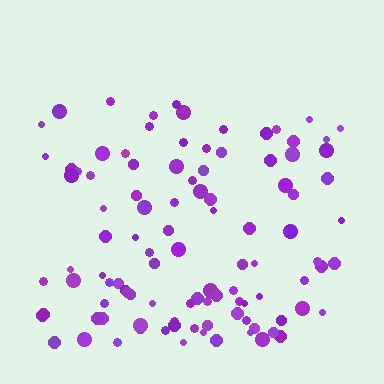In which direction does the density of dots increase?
From top to bottom, with the bottom side densest.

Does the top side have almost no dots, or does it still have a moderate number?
Still a moderate number, just noticeably fewer than the bottom.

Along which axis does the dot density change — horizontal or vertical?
Vertical.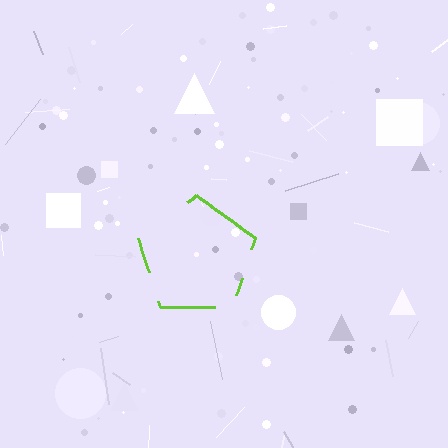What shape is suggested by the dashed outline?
The dashed outline suggests a pentagon.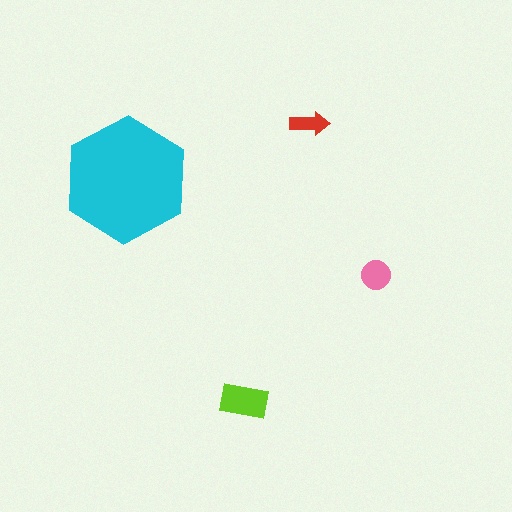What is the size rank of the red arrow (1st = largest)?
4th.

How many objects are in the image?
There are 4 objects in the image.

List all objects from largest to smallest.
The cyan hexagon, the lime rectangle, the pink circle, the red arrow.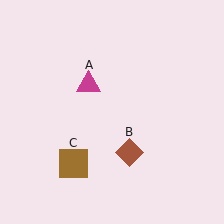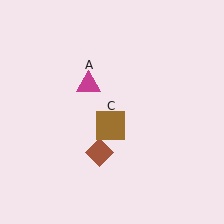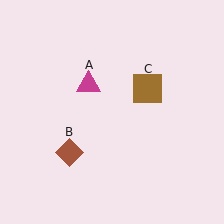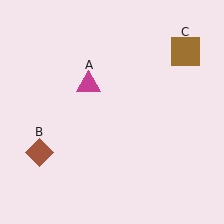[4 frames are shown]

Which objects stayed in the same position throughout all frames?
Magenta triangle (object A) remained stationary.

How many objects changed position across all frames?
2 objects changed position: brown diamond (object B), brown square (object C).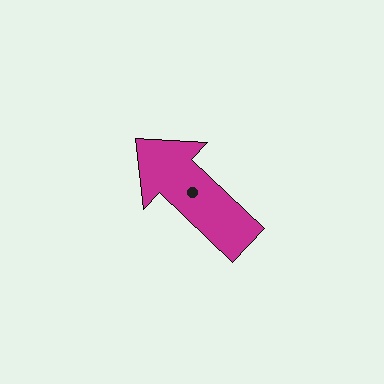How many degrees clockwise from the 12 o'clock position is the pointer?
Approximately 313 degrees.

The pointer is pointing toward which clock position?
Roughly 10 o'clock.